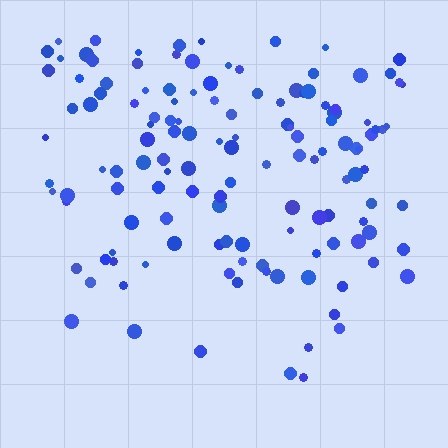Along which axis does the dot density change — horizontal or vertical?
Vertical.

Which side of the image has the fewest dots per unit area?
The bottom.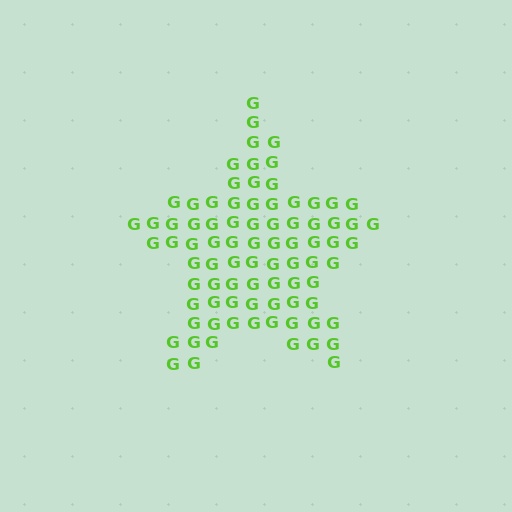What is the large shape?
The large shape is a star.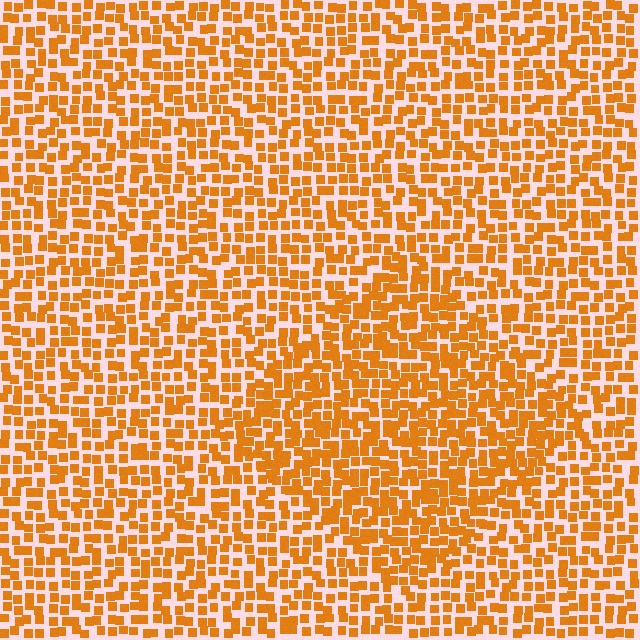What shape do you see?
I see a diamond.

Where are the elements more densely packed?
The elements are more densely packed inside the diamond boundary.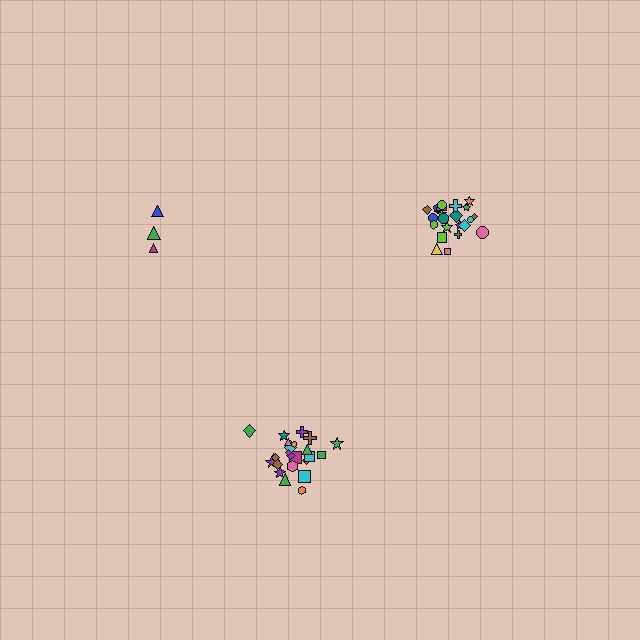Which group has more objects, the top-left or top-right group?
The top-right group.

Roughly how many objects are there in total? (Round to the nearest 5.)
Roughly 50 objects in total.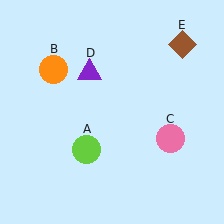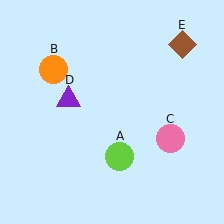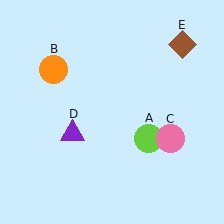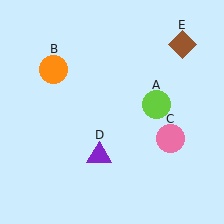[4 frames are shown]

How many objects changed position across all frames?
2 objects changed position: lime circle (object A), purple triangle (object D).